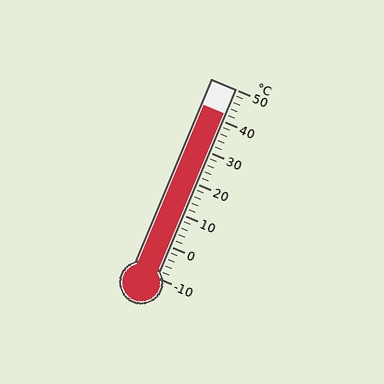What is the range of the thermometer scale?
The thermometer scale ranges from -10°C to 50°C.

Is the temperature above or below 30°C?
The temperature is above 30°C.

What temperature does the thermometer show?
The thermometer shows approximately 42°C.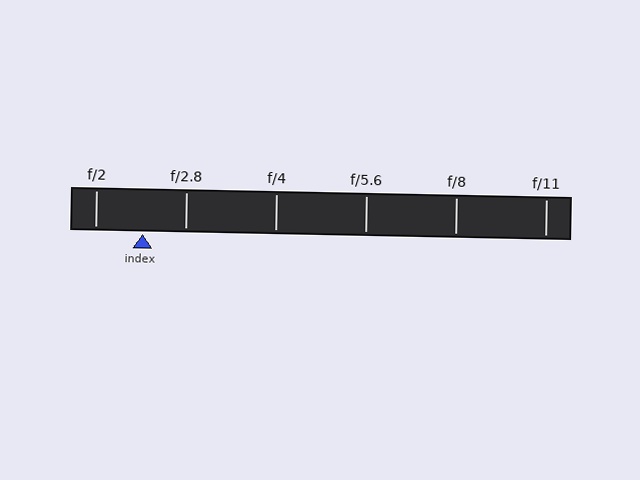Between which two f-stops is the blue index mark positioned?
The index mark is between f/2 and f/2.8.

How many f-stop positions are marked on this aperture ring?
There are 6 f-stop positions marked.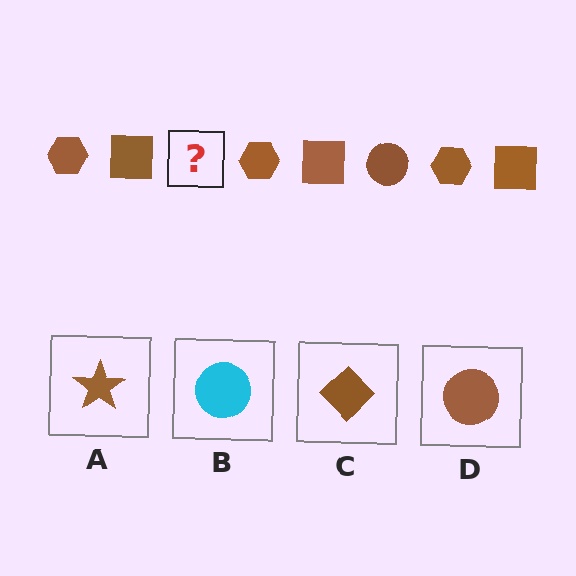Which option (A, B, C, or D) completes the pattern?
D.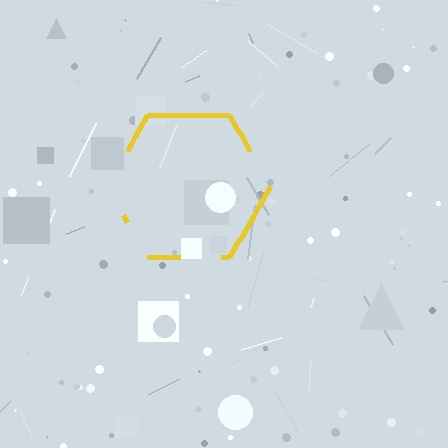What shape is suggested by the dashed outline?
The dashed outline suggests a hexagon.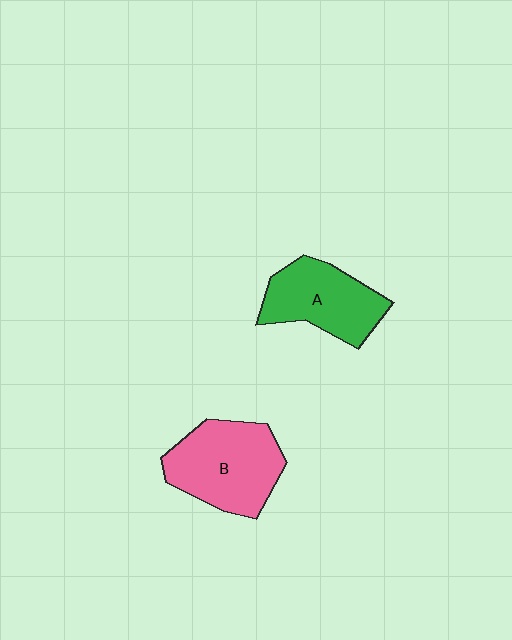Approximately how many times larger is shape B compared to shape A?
Approximately 1.2 times.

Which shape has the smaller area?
Shape A (green).